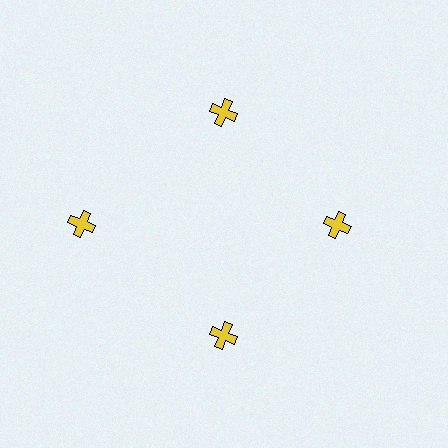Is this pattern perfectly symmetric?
No. The 4 yellow crosses are arranged in a ring, but one element near the 9 o'clock position is pushed outward from the center, breaking the 4-fold rotational symmetry.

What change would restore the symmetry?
The symmetry would be restored by moving it inward, back onto the ring so that all 4 crosses sit at equal angles and equal distance from the center.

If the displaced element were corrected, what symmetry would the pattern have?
It would have 4-fold rotational symmetry — the pattern would map onto itself every 90 degrees.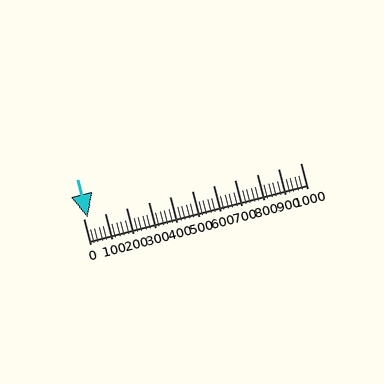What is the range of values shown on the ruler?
The ruler shows values from 0 to 1000.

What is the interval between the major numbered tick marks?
The major tick marks are spaced 100 units apart.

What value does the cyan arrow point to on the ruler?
The cyan arrow points to approximately 20.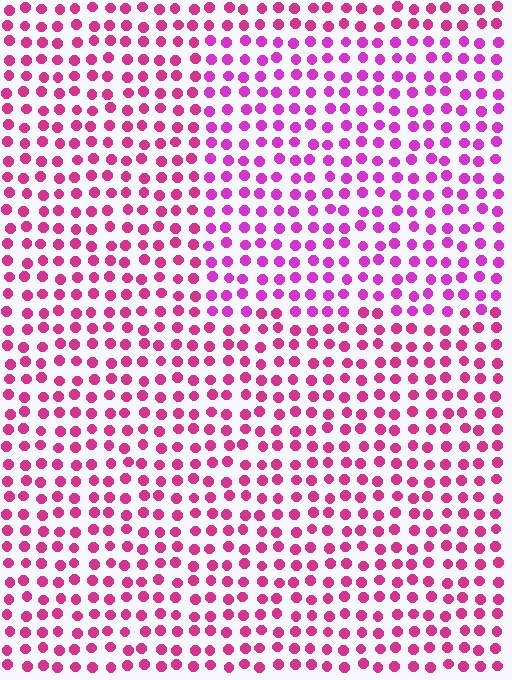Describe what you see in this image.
The image is filled with small magenta elements in a uniform arrangement. A rectangle-shaped region is visible where the elements are tinted to a slightly different hue, forming a subtle color boundary.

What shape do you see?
I see a rectangle.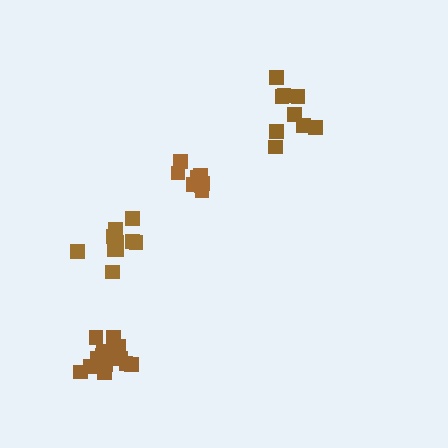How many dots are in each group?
Group 1: 9 dots, Group 2: 8 dots, Group 3: 14 dots, Group 4: 11 dots (42 total).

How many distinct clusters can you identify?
There are 4 distinct clusters.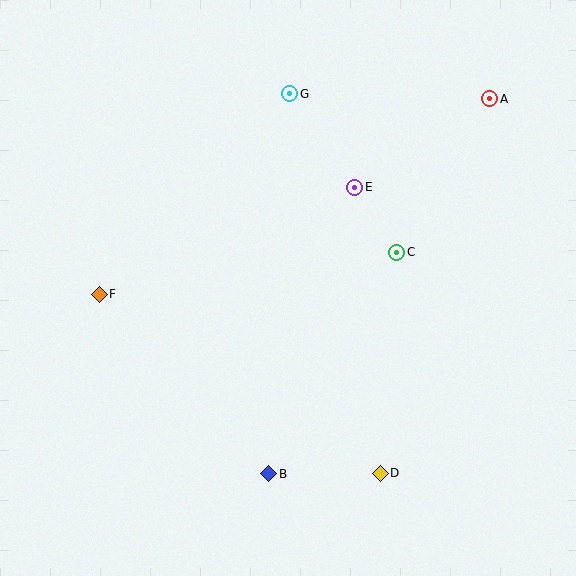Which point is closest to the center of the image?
Point C at (397, 252) is closest to the center.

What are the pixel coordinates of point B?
Point B is at (269, 474).